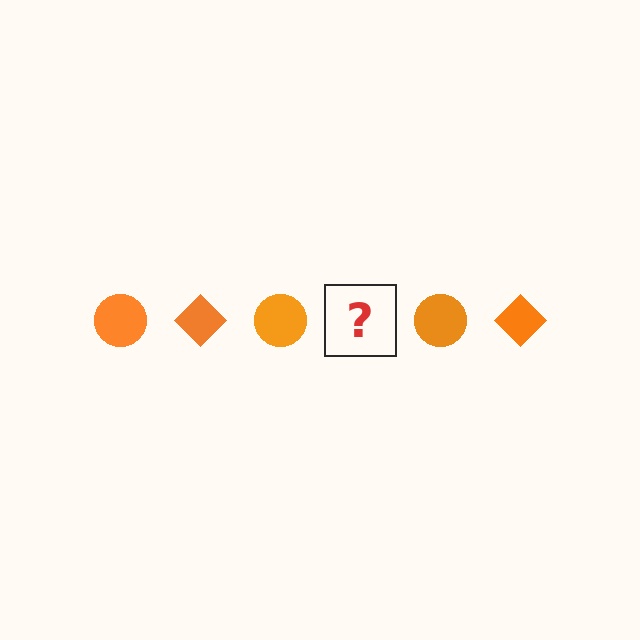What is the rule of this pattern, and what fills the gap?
The rule is that the pattern cycles through circle, diamond shapes in orange. The gap should be filled with an orange diamond.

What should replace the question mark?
The question mark should be replaced with an orange diamond.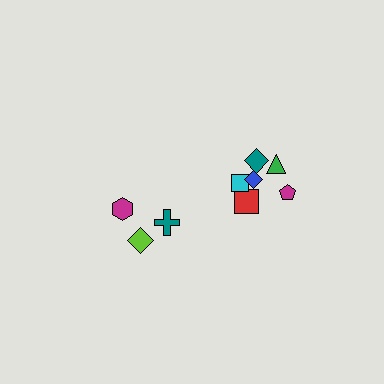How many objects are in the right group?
There are 6 objects.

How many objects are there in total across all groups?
There are 9 objects.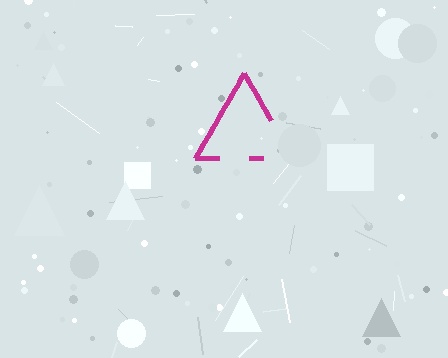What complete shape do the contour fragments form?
The contour fragments form a triangle.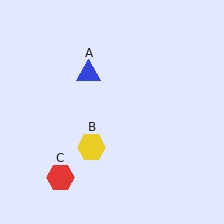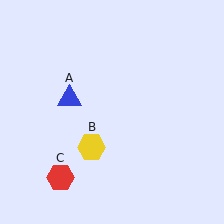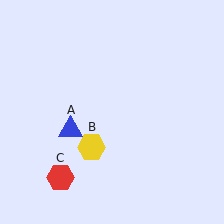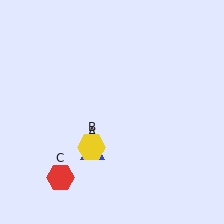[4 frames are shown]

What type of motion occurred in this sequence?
The blue triangle (object A) rotated counterclockwise around the center of the scene.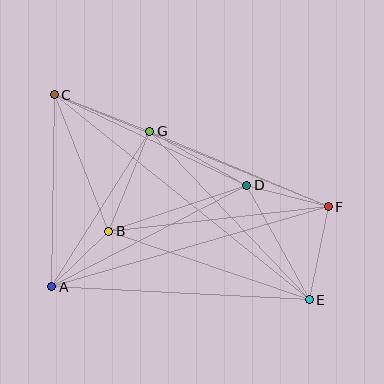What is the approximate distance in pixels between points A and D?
The distance between A and D is approximately 220 pixels.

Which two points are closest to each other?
Points A and B are closest to each other.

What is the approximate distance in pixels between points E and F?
The distance between E and F is approximately 95 pixels.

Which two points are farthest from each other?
Points C and E are farthest from each other.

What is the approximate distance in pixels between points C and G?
The distance between C and G is approximately 102 pixels.